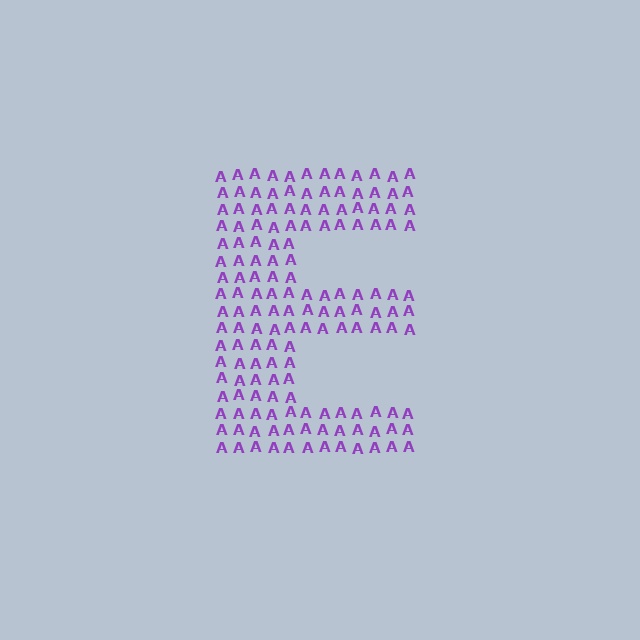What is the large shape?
The large shape is the letter E.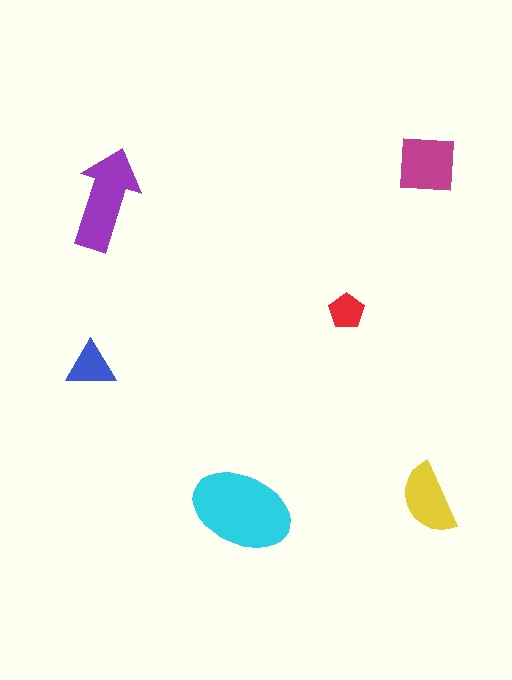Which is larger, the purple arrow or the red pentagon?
The purple arrow.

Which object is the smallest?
The red pentagon.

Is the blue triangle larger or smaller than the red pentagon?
Larger.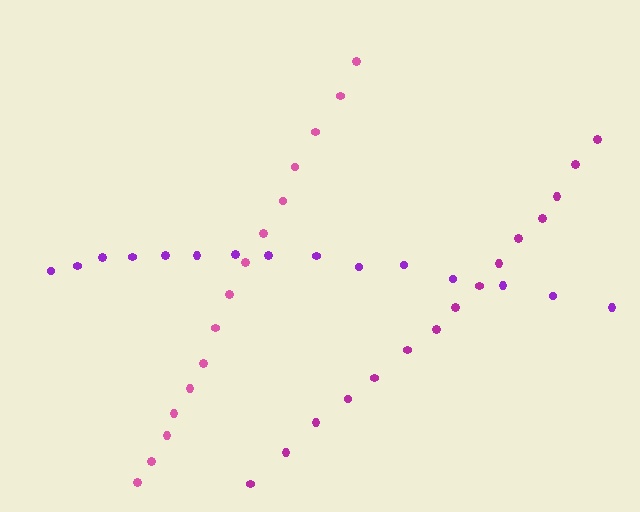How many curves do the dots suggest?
There are 3 distinct paths.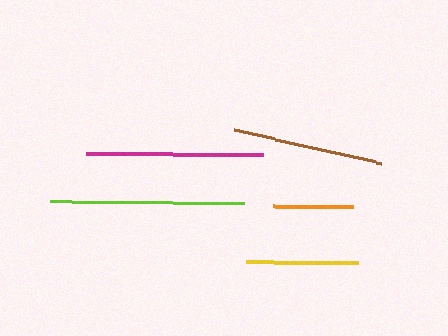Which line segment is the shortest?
The orange line is the shortest at approximately 80 pixels.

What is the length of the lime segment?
The lime segment is approximately 194 pixels long.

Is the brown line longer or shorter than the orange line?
The brown line is longer than the orange line.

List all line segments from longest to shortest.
From longest to shortest: lime, magenta, brown, yellow, orange.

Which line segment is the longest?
The lime line is the longest at approximately 194 pixels.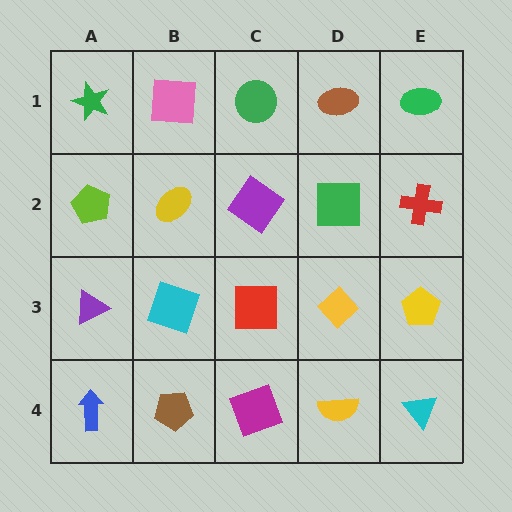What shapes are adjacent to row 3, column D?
A green square (row 2, column D), a yellow semicircle (row 4, column D), a red square (row 3, column C), a yellow pentagon (row 3, column E).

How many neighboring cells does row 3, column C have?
4.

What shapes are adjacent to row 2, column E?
A green ellipse (row 1, column E), a yellow pentagon (row 3, column E), a green square (row 2, column D).